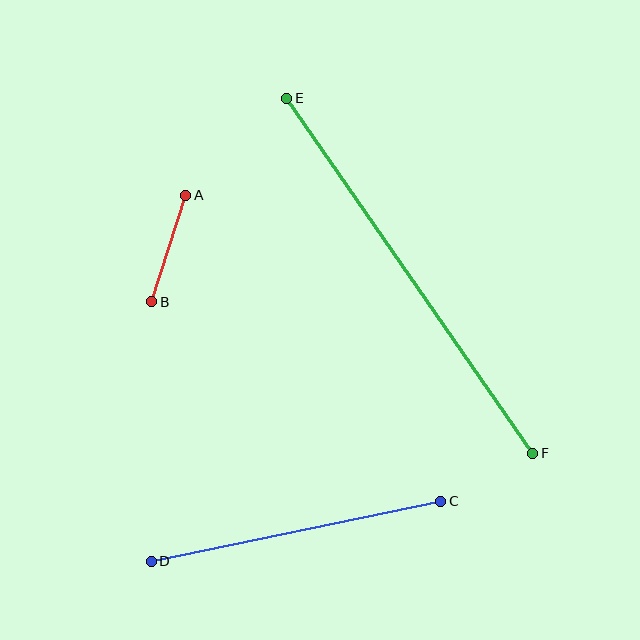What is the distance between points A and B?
The distance is approximately 112 pixels.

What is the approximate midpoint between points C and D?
The midpoint is at approximately (296, 531) pixels.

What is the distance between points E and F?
The distance is approximately 432 pixels.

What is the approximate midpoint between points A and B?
The midpoint is at approximately (169, 249) pixels.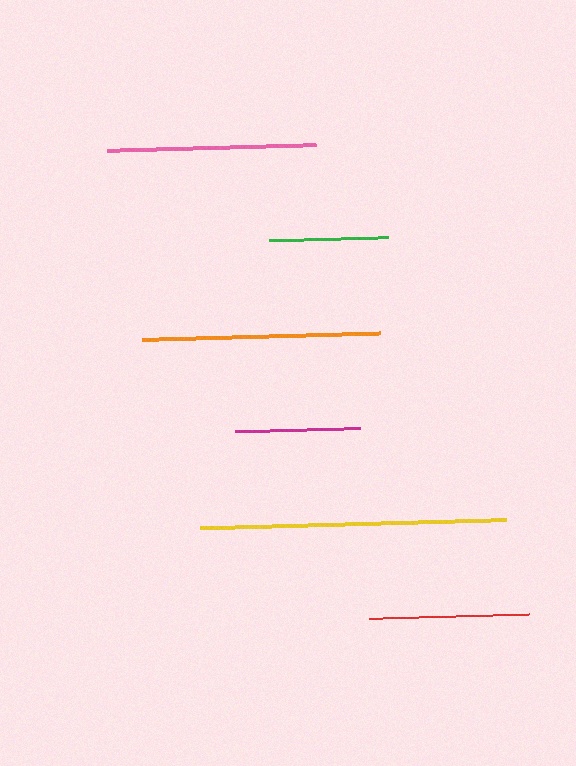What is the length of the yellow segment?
The yellow segment is approximately 306 pixels long.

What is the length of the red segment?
The red segment is approximately 161 pixels long.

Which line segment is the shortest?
The green line is the shortest at approximately 119 pixels.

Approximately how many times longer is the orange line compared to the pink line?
The orange line is approximately 1.1 times the length of the pink line.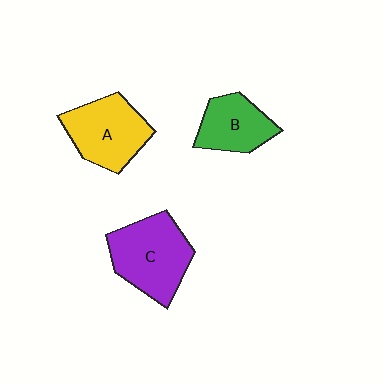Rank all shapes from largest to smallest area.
From largest to smallest: C (purple), A (yellow), B (green).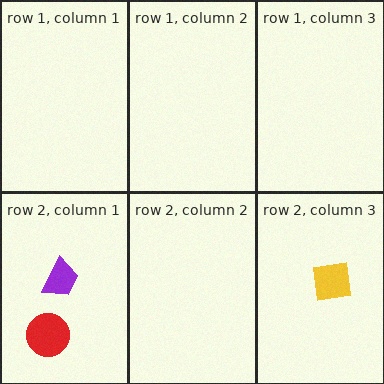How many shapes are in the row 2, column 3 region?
1.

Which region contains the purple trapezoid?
The row 2, column 1 region.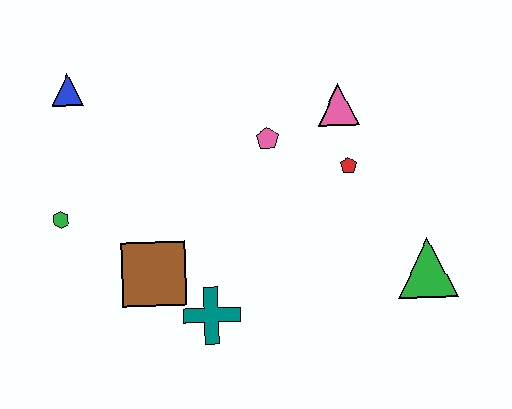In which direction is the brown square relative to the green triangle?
The brown square is to the left of the green triangle.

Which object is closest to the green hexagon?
The brown square is closest to the green hexagon.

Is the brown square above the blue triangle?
No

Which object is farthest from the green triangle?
The blue triangle is farthest from the green triangle.